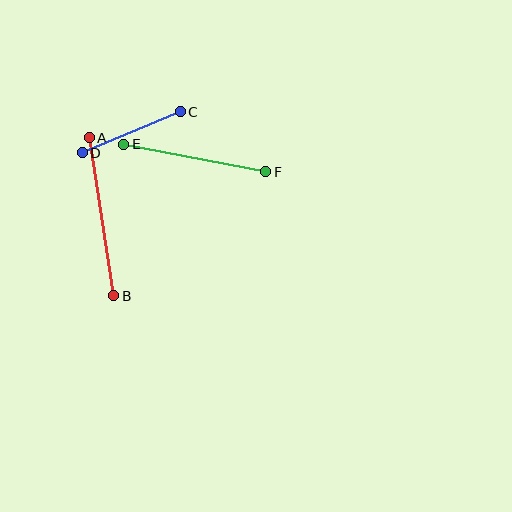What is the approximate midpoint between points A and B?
The midpoint is at approximately (102, 217) pixels.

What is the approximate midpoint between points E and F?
The midpoint is at approximately (195, 158) pixels.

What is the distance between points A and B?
The distance is approximately 160 pixels.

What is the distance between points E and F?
The distance is approximately 144 pixels.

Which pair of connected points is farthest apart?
Points A and B are farthest apart.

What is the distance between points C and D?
The distance is approximately 107 pixels.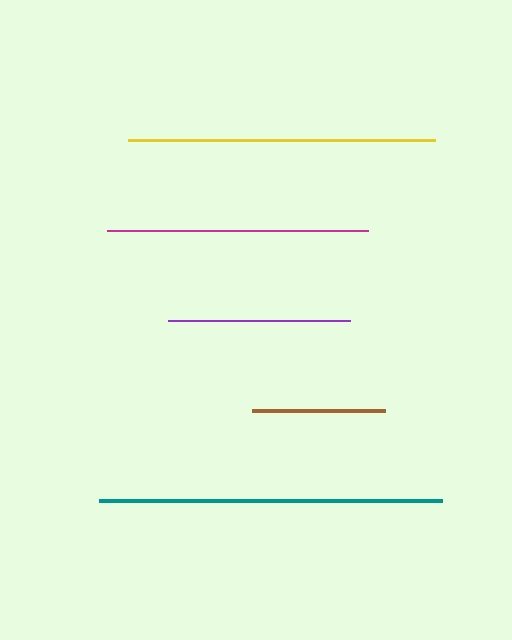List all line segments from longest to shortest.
From longest to shortest: teal, yellow, magenta, purple, brown.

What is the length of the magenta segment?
The magenta segment is approximately 261 pixels long.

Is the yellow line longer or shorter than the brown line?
The yellow line is longer than the brown line.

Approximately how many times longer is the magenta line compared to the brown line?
The magenta line is approximately 2.0 times the length of the brown line.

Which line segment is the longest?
The teal line is the longest at approximately 344 pixels.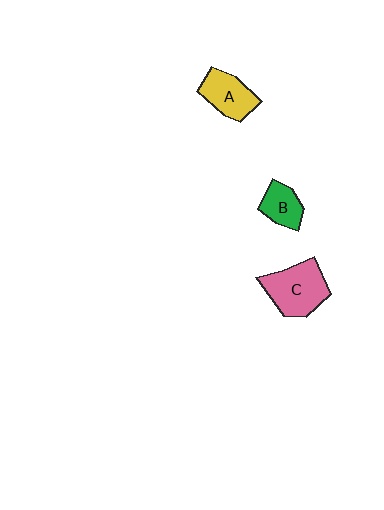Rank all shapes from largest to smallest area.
From largest to smallest: C (pink), A (yellow), B (green).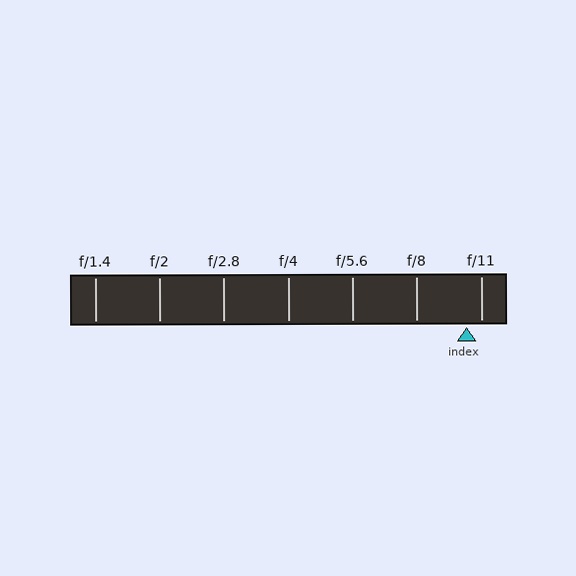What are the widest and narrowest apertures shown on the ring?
The widest aperture shown is f/1.4 and the narrowest is f/11.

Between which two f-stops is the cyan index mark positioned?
The index mark is between f/8 and f/11.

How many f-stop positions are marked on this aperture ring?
There are 7 f-stop positions marked.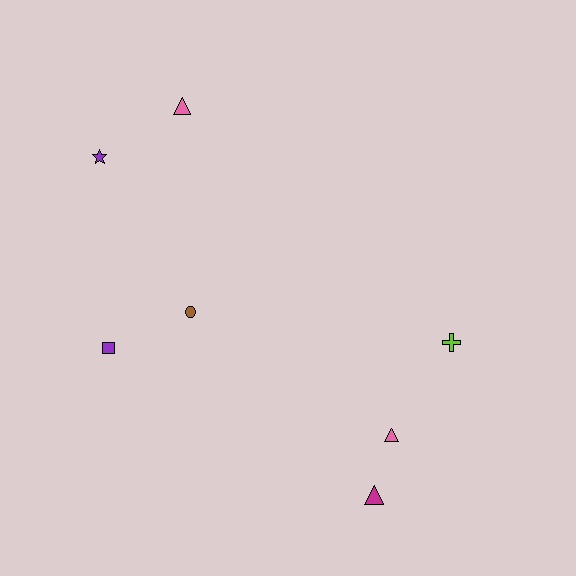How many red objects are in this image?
There are no red objects.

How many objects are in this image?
There are 7 objects.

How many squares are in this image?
There is 1 square.